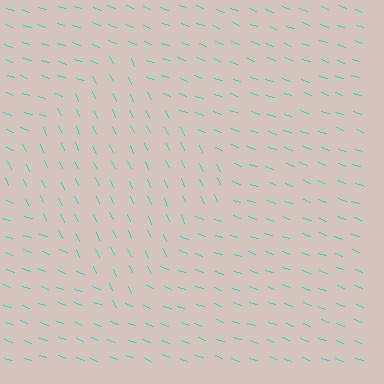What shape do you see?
I see a diamond.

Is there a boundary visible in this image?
Yes, there is a texture boundary formed by a change in line orientation.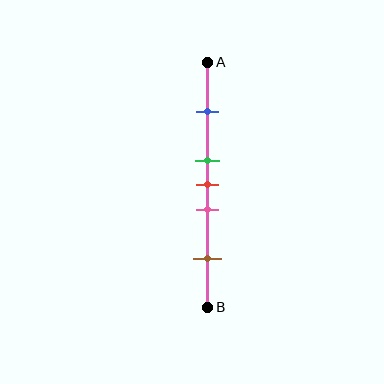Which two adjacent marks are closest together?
The green and red marks are the closest adjacent pair.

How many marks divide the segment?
There are 5 marks dividing the segment.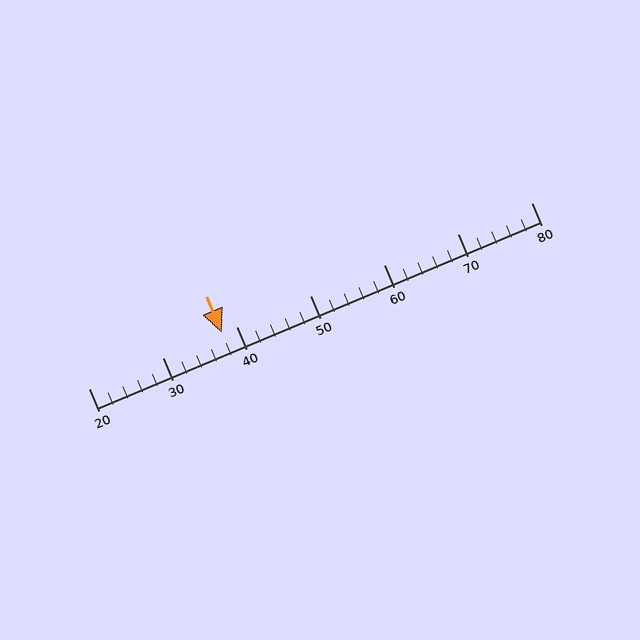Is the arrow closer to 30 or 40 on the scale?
The arrow is closer to 40.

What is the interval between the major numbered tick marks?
The major tick marks are spaced 10 units apart.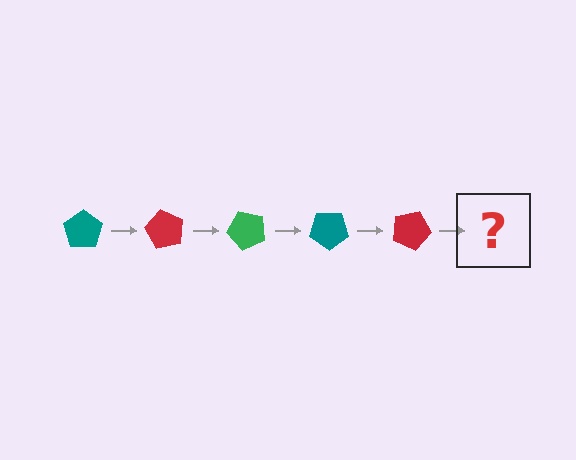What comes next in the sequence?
The next element should be a green pentagon, rotated 300 degrees from the start.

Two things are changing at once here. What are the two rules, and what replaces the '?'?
The two rules are that it rotates 60 degrees each step and the color cycles through teal, red, and green. The '?' should be a green pentagon, rotated 300 degrees from the start.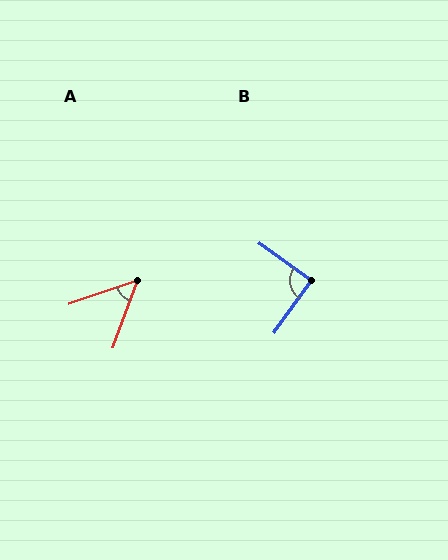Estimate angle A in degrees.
Approximately 51 degrees.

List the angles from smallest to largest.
A (51°), B (90°).